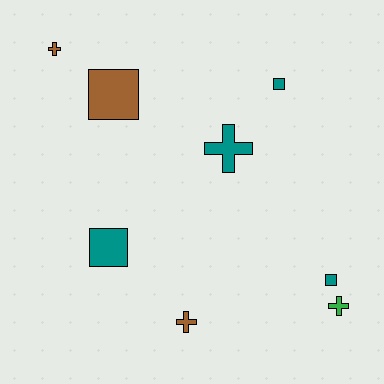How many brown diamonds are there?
There are no brown diamonds.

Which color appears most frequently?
Teal, with 4 objects.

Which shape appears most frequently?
Square, with 4 objects.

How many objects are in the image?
There are 8 objects.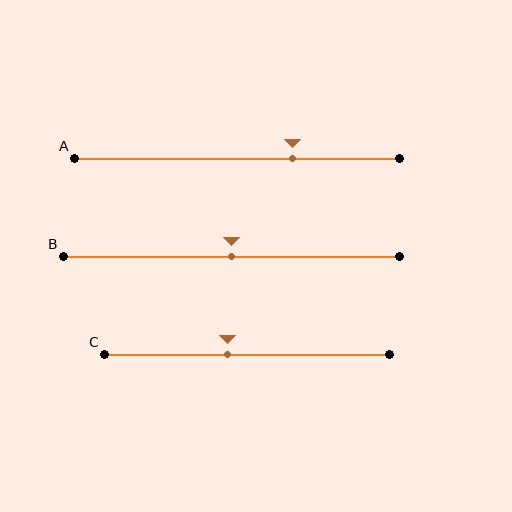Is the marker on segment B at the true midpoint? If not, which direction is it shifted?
Yes, the marker on segment B is at the true midpoint.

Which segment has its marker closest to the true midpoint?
Segment B has its marker closest to the true midpoint.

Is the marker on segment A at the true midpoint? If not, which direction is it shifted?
No, the marker on segment A is shifted to the right by about 17% of the segment length.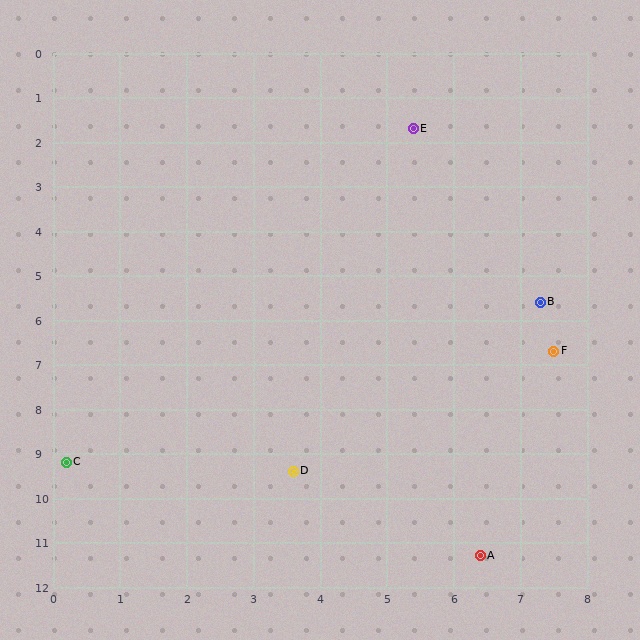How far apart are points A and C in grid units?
Points A and C are about 6.5 grid units apart.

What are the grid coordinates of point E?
Point E is at approximately (5.4, 1.7).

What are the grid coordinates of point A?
Point A is at approximately (6.4, 11.3).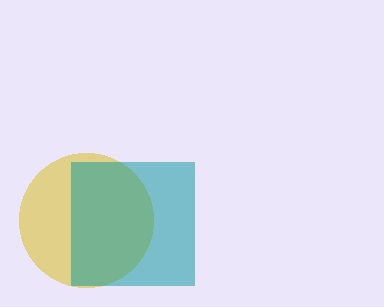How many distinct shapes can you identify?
There are 2 distinct shapes: a yellow circle, a teal square.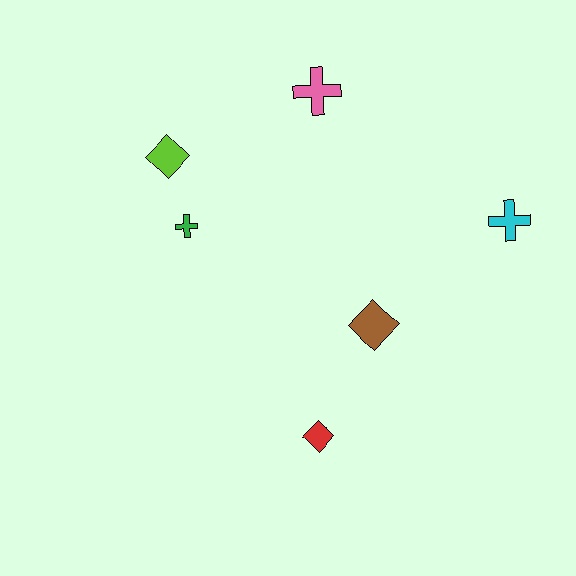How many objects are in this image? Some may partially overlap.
There are 6 objects.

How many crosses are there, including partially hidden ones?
There are 3 crosses.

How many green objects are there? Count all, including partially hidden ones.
There is 1 green object.